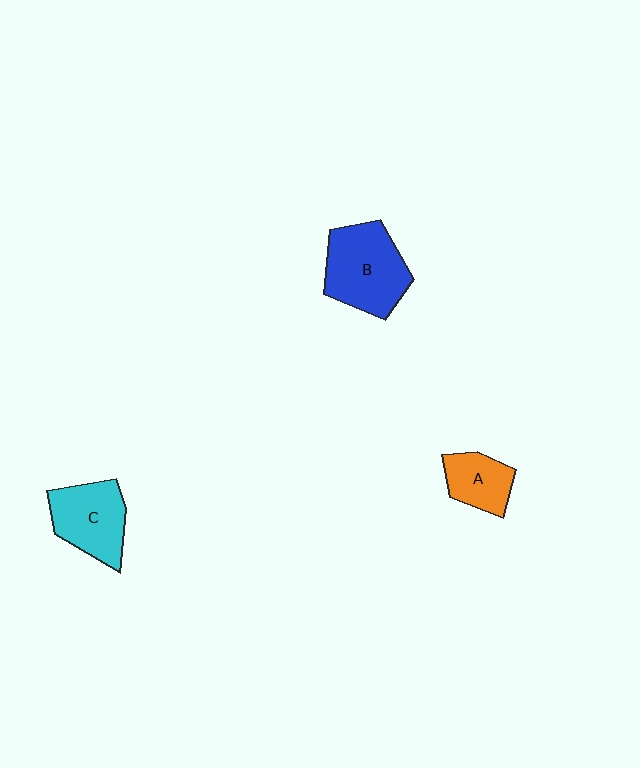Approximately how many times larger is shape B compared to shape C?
Approximately 1.2 times.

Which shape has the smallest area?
Shape A (orange).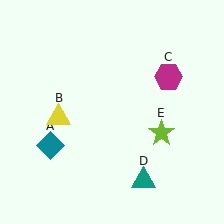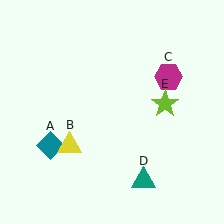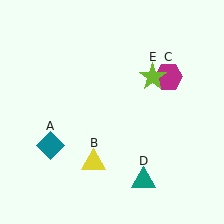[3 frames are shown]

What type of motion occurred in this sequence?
The yellow triangle (object B), lime star (object E) rotated counterclockwise around the center of the scene.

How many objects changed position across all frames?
2 objects changed position: yellow triangle (object B), lime star (object E).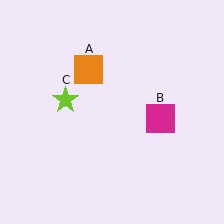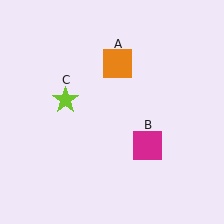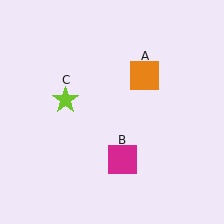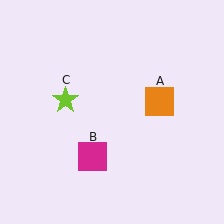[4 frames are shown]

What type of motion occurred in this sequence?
The orange square (object A), magenta square (object B) rotated clockwise around the center of the scene.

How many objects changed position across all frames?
2 objects changed position: orange square (object A), magenta square (object B).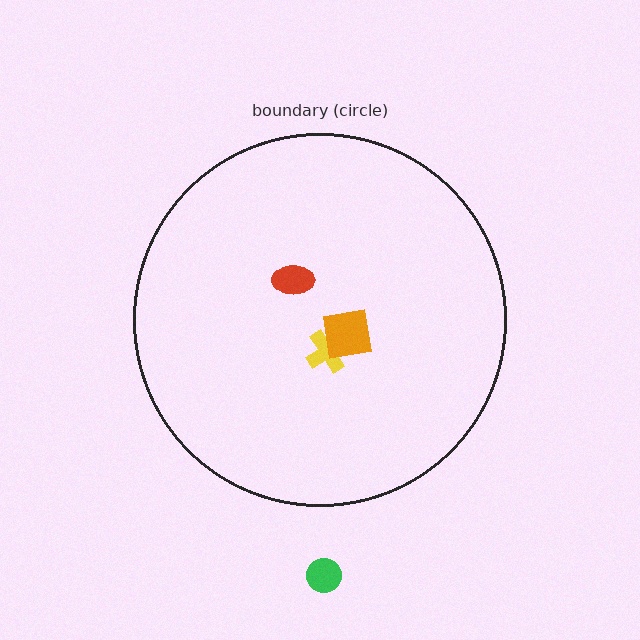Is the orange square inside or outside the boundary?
Inside.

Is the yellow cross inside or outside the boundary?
Inside.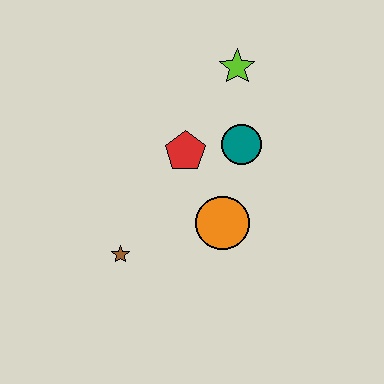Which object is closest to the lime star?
The teal circle is closest to the lime star.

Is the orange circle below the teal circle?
Yes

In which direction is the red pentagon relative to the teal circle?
The red pentagon is to the left of the teal circle.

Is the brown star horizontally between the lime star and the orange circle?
No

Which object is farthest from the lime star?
The brown star is farthest from the lime star.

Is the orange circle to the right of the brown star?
Yes